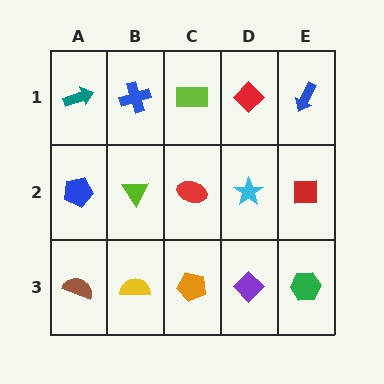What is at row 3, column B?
A yellow semicircle.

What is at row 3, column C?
An orange pentagon.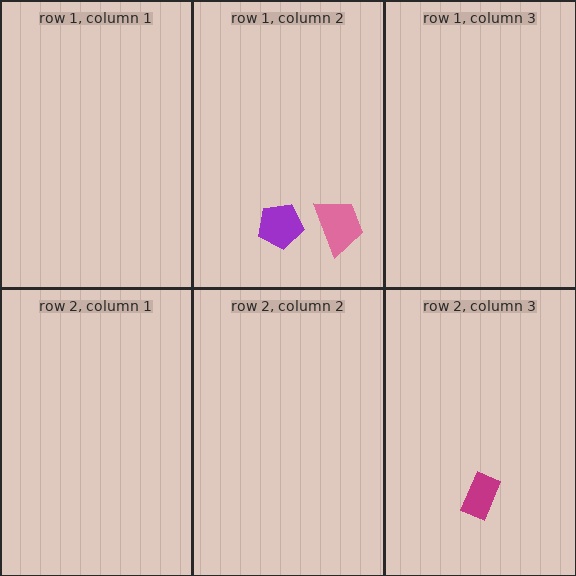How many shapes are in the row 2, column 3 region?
1.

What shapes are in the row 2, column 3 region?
The magenta rectangle.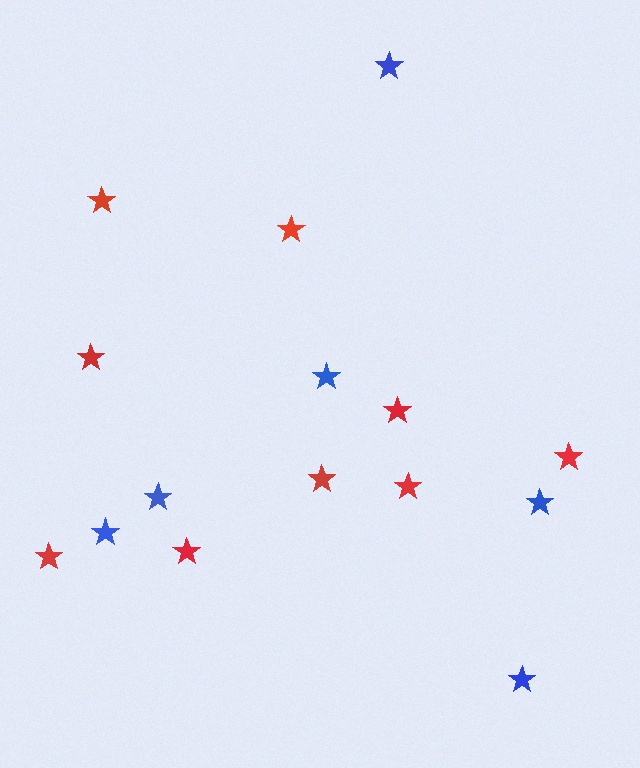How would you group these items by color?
There are 2 groups: one group of red stars (9) and one group of blue stars (6).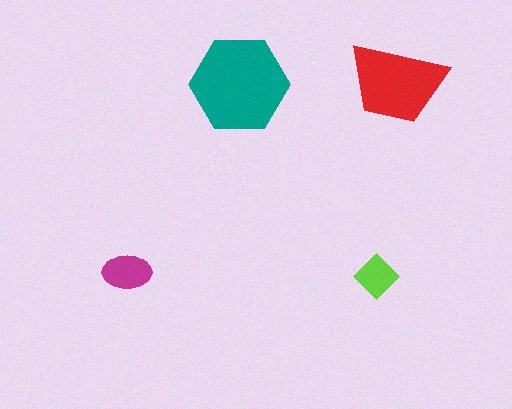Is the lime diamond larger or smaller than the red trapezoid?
Smaller.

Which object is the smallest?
The lime diamond.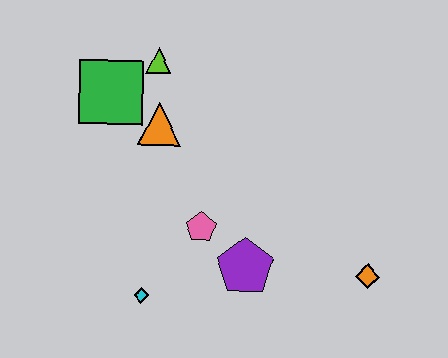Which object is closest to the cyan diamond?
The pink pentagon is closest to the cyan diamond.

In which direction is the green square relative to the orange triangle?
The green square is to the left of the orange triangle.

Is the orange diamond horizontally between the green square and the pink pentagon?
No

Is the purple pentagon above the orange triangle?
No